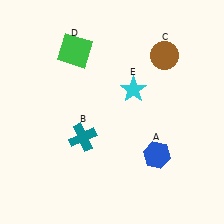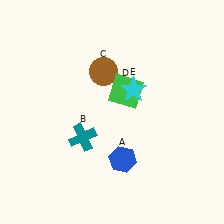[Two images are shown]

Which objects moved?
The objects that moved are: the blue hexagon (A), the brown circle (C), the green square (D).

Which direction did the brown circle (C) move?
The brown circle (C) moved left.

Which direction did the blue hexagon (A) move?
The blue hexagon (A) moved left.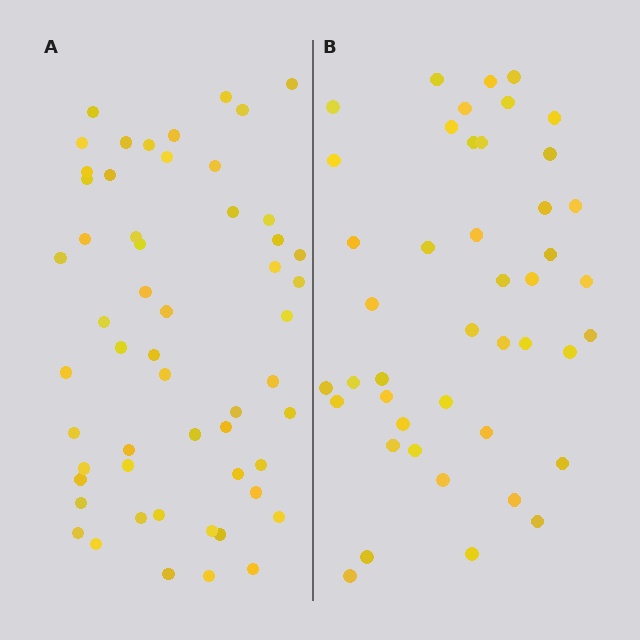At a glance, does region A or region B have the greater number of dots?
Region A (the left region) has more dots.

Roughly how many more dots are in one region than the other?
Region A has roughly 12 or so more dots than region B.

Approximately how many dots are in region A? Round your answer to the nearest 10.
About 60 dots. (The exact count is 55, which rounds to 60.)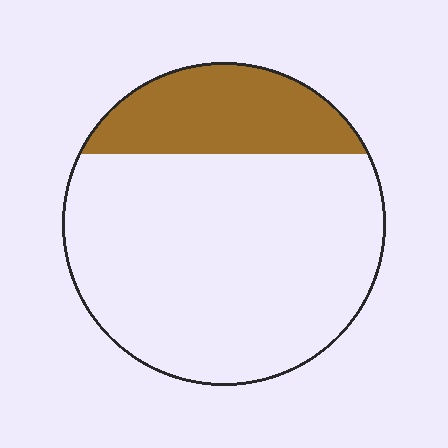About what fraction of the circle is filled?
About one quarter (1/4).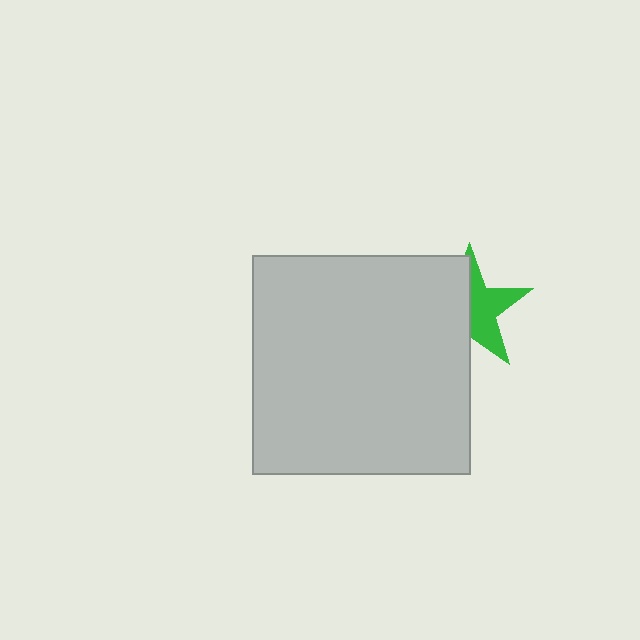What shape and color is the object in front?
The object in front is a light gray square.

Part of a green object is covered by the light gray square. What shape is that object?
It is a star.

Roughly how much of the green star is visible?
About half of it is visible (roughly 48%).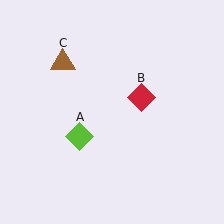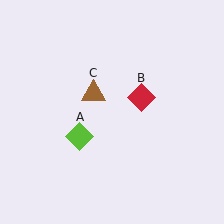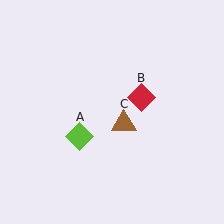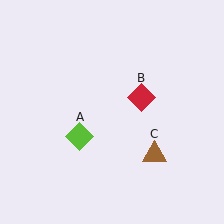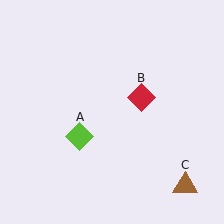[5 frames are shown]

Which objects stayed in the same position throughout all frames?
Lime diamond (object A) and red diamond (object B) remained stationary.